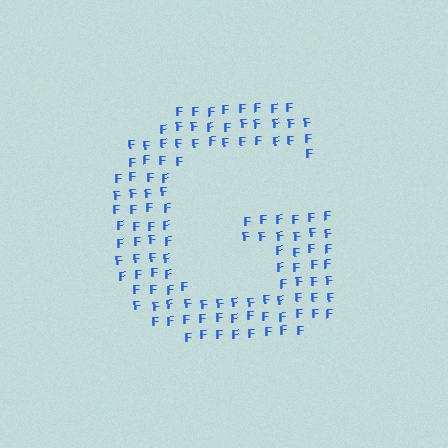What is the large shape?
The large shape is the letter G.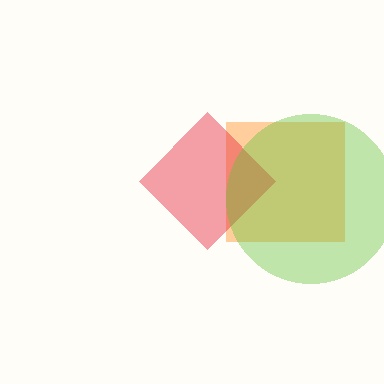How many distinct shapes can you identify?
There are 3 distinct shapes: an orange square, a red diamond, a lime circle.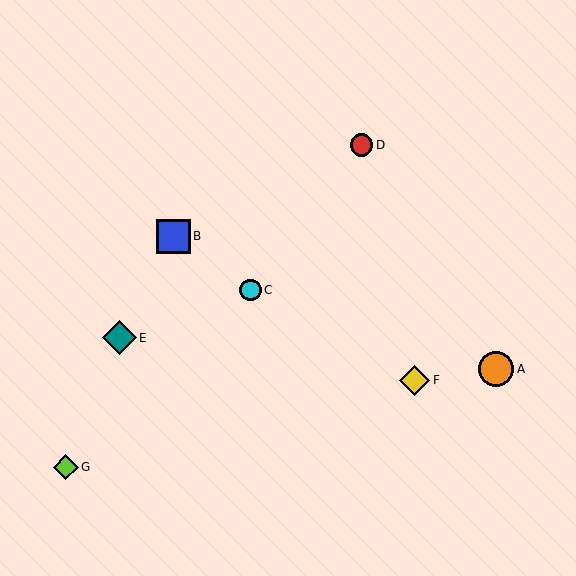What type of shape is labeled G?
Shape G is a lime diamond.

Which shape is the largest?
The orange circle (labeled A) is the largest.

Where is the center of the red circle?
The center of the red circle is at (362, 145).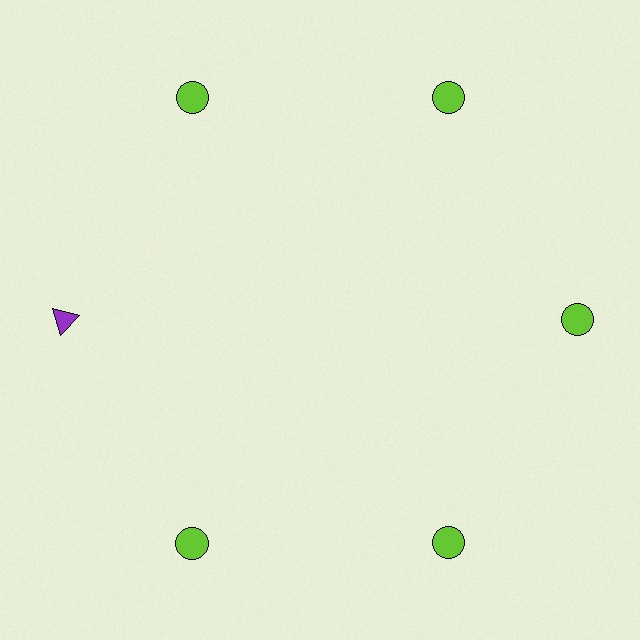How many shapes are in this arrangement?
There are 6 shapes arranged in a ring pattern.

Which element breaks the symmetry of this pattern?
The purple triangle at roughly the 9 o'clock position breaks the symmetry. All other shapes are lime circles.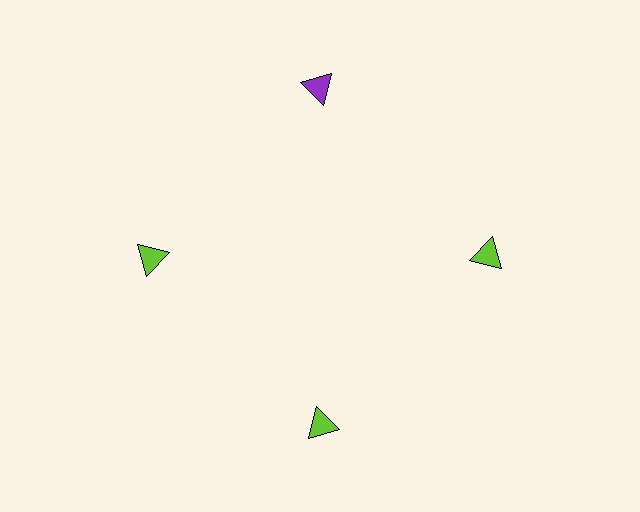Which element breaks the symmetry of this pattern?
The purple triangle at roughly the 12 o'clock position breaks the symmetry. All other shapes are lime triangles.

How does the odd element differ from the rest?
It has a different color: purple instead of lime.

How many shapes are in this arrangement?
There are 4 shapes arranged in a ring pattern.